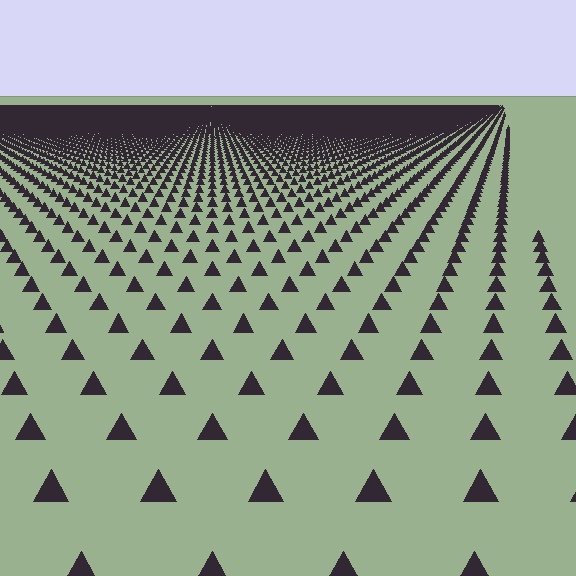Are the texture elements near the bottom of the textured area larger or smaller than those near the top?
Larger. Near the bottom, elements are closer to the viewer and appear at a bigger on-screen size.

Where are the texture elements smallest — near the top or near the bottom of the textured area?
Near the top.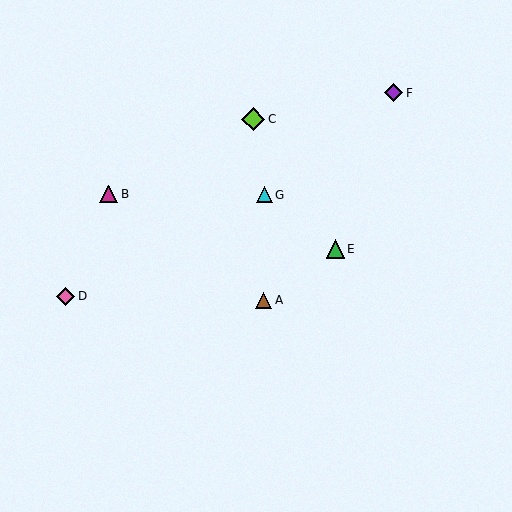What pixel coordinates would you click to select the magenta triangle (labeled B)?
Click at (109, 194) to select the magenta triangle B.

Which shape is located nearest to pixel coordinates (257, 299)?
The brown triangle (labeled A) at (264, 300) is nearest to that location.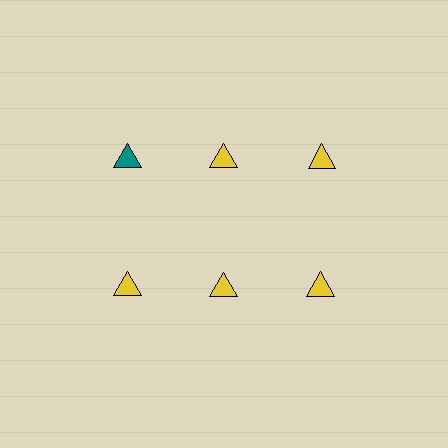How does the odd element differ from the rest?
It has a different color: teal instead of yellow.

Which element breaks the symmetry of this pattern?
The teal triangle in the top row, leftmost column breaks the symmetry. All other shapes are yellow triangles.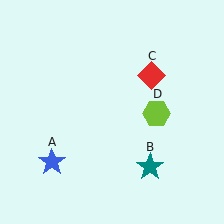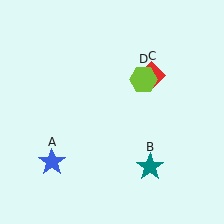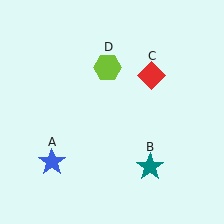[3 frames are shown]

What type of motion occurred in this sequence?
The lime hexagon (object D) rotated counterclockwise around the center of the scene.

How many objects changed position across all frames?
1 object changed position: lime hexagon (object D).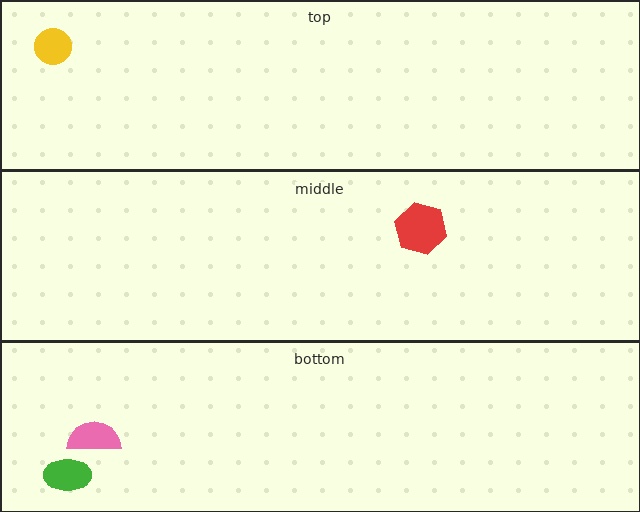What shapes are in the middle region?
The red hexagon.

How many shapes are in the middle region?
1.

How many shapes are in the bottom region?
2.